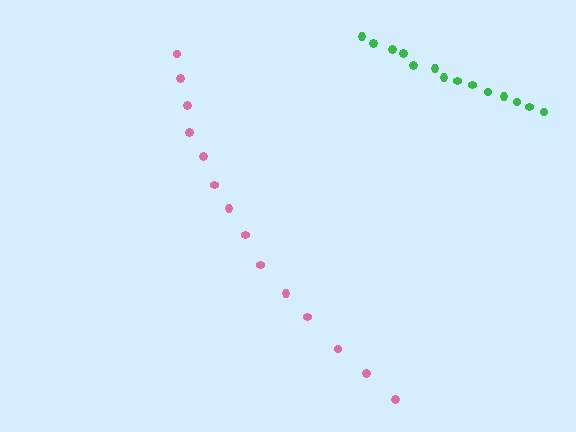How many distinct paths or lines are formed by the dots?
There are 2 distinct paths.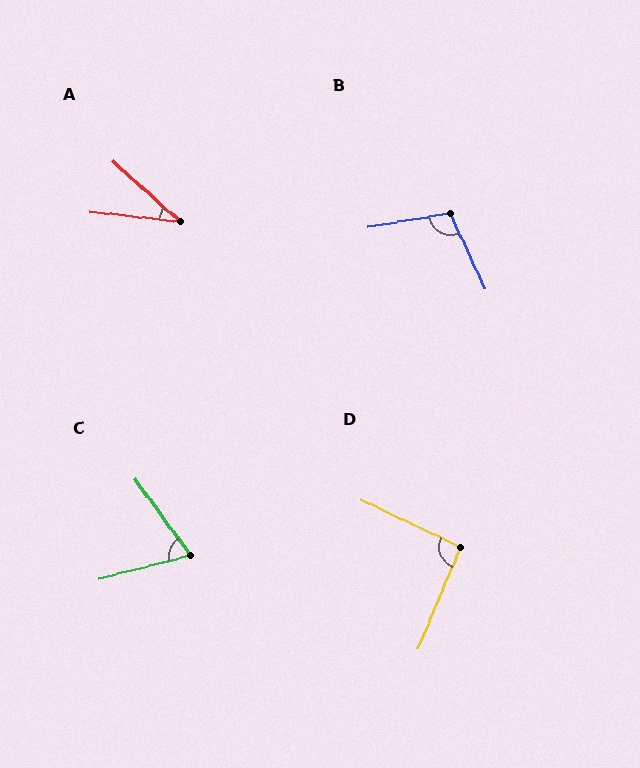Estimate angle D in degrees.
Approximately 93 degrees.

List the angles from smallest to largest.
A (36°), C (69°), D (93°), B (105°).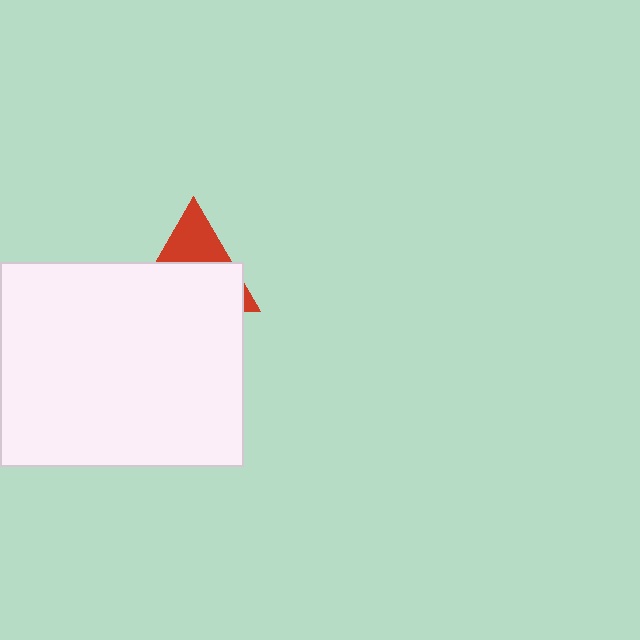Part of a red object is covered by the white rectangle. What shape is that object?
It is a triangle.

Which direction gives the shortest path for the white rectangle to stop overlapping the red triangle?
Moving down gives the shortest separation.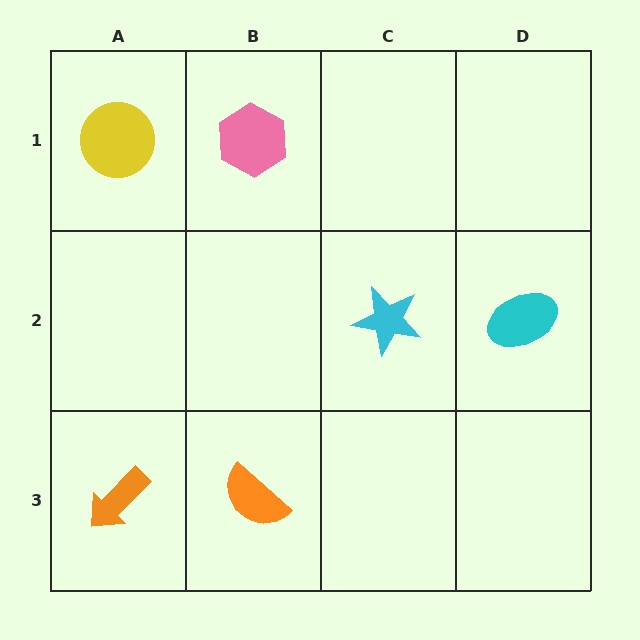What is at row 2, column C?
A cyan star.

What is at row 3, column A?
An orange arrow.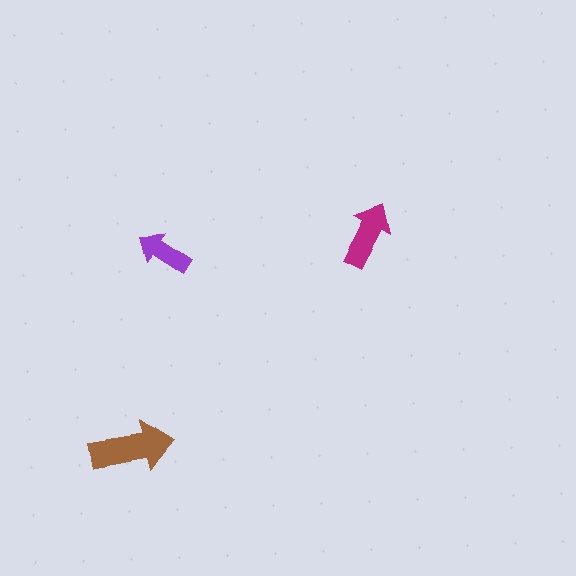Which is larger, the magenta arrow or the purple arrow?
The magenta one.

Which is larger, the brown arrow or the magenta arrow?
The brown one.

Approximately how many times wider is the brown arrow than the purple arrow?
About 1.5 times wider.